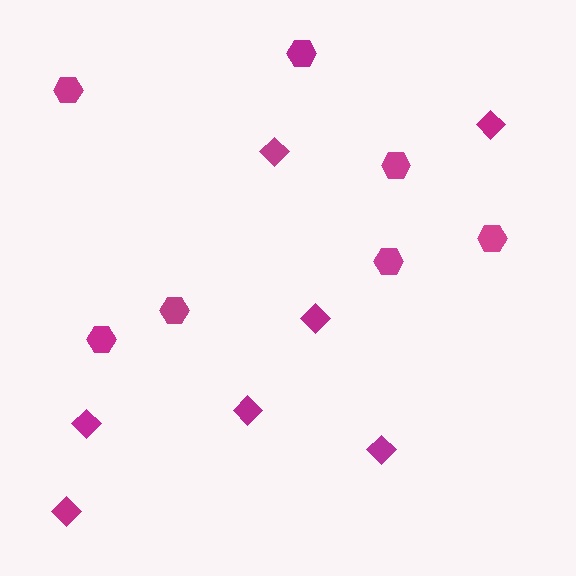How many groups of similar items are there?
There are 2 groups: one group of hexagons (7) and one group of diamonds (7).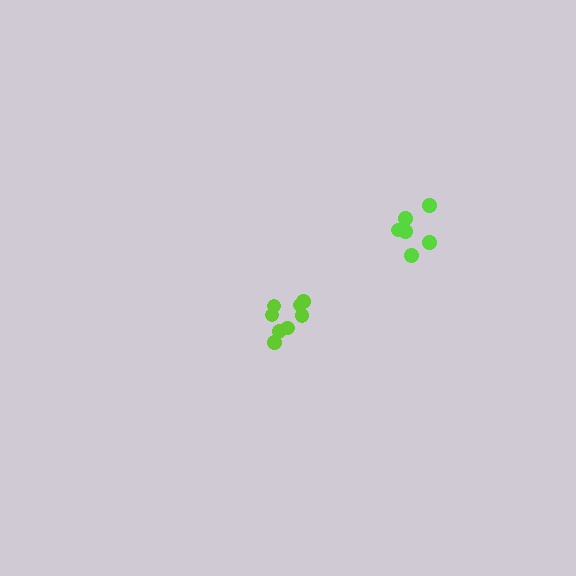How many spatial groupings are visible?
There are 2 spatial groupings.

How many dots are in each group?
Group 1: 8 dots, Group 2: 6 dots (14 total).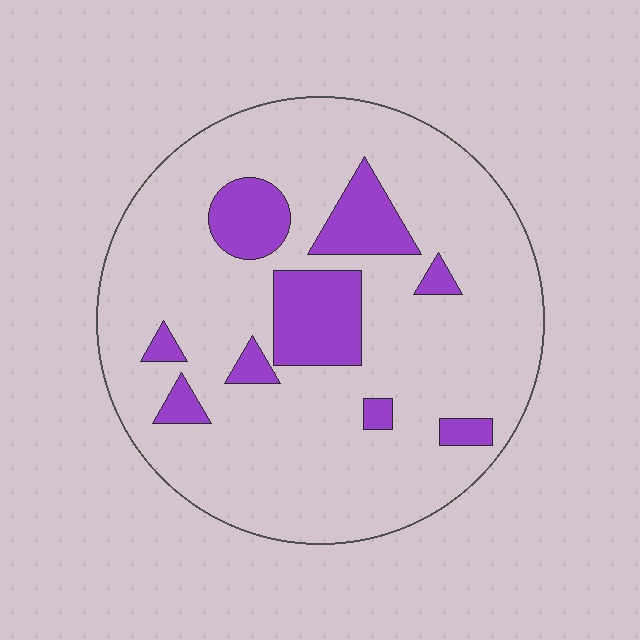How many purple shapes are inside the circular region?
9.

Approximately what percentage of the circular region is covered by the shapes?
Approximately 15%.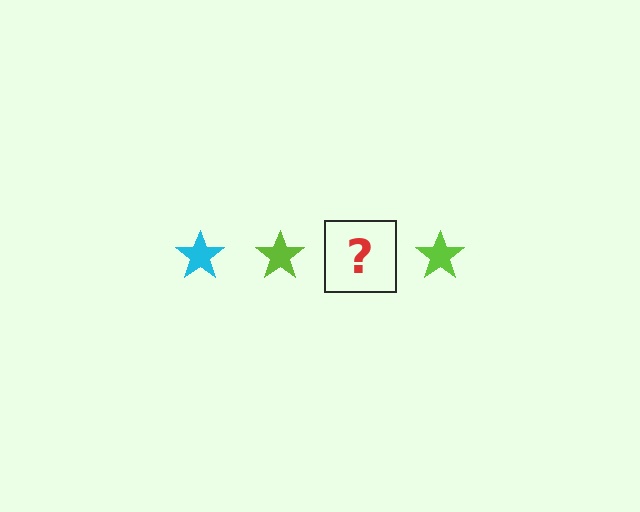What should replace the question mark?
The question mark should be replaced with a cyan star.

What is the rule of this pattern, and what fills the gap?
The rule is that the pattern cycles through cyan, lime stars. The gap should be filled with a cyan star.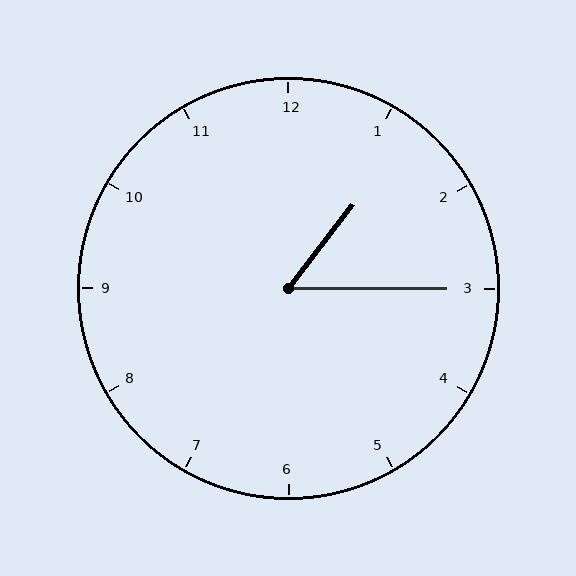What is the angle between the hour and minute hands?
Approximately 52 degrees.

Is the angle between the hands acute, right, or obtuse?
It is acute.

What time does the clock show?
1:15.